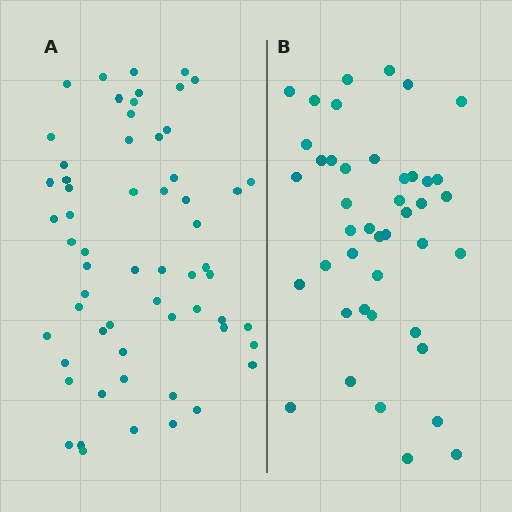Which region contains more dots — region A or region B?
Region A (the left region) has more dots.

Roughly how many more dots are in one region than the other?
Region A has approximately 15 more dots than region B.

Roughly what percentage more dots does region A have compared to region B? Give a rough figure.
About 40% more.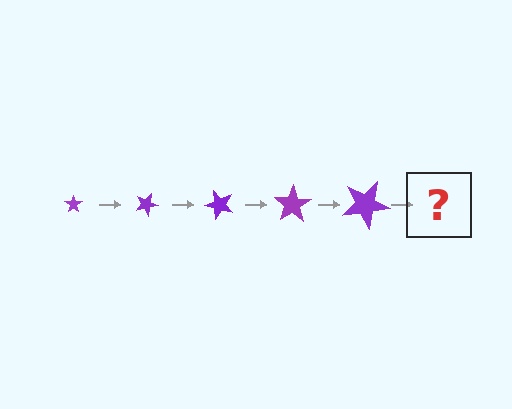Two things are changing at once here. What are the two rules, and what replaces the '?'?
The two rules are that the star grows larger each step and it rotates 25 degrees each step. The '?' should be a star, larger than the previous one and rotated 125 degrees from the start.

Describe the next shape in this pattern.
It should be a star, larger than the previous one and rotated 125 degrees from the start.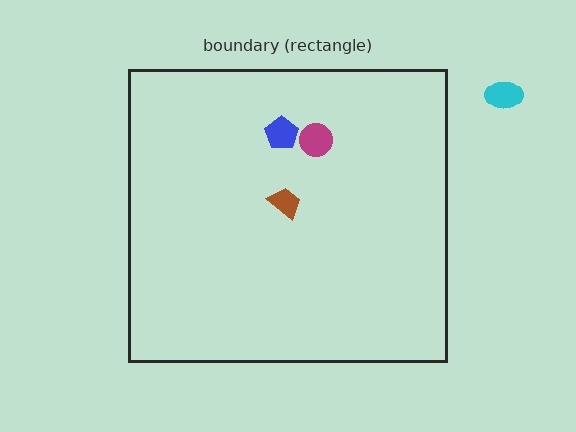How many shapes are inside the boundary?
3 inside, 1 outside.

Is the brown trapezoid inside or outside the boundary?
Inside.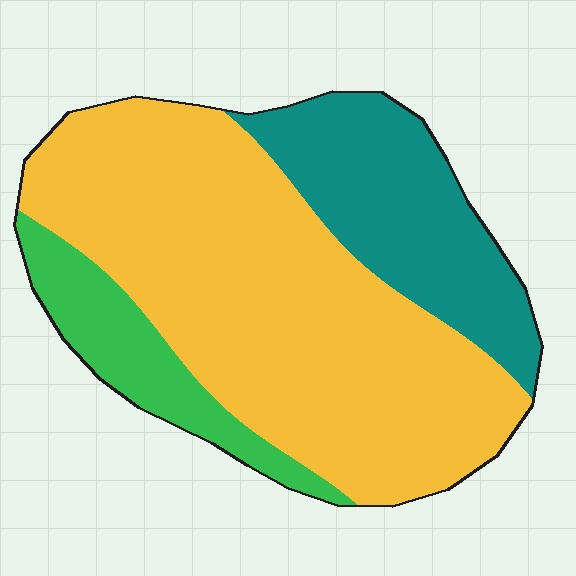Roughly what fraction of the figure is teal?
Teal takes up between a sixth and a third of the figure.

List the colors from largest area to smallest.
From largest to smallest: yellow, teal, green.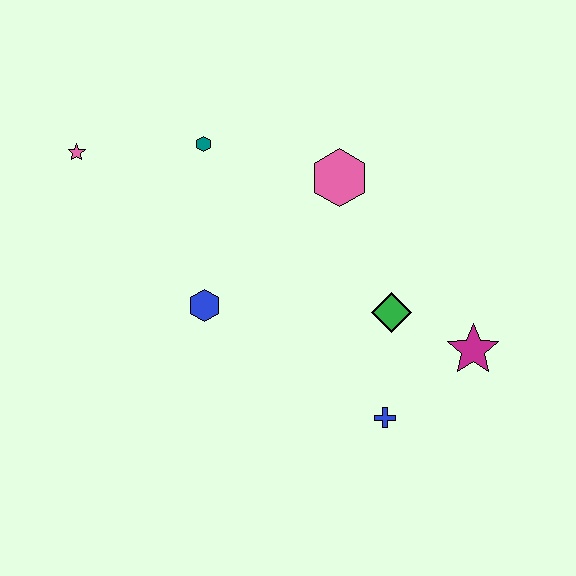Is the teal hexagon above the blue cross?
Yes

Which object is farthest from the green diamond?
The pink star is farthest from the green diamond.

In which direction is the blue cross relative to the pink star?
The blue cross is to the right of the pink star.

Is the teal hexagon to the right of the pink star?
Yes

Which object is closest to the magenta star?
The green diamond is closest to the magenta star.